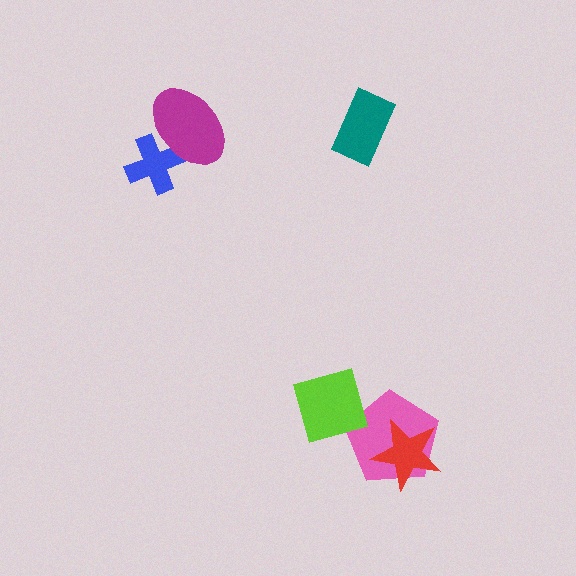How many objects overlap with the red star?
1 object overlaps with the red star.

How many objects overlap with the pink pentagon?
2 objects overlap with the pink pentagon.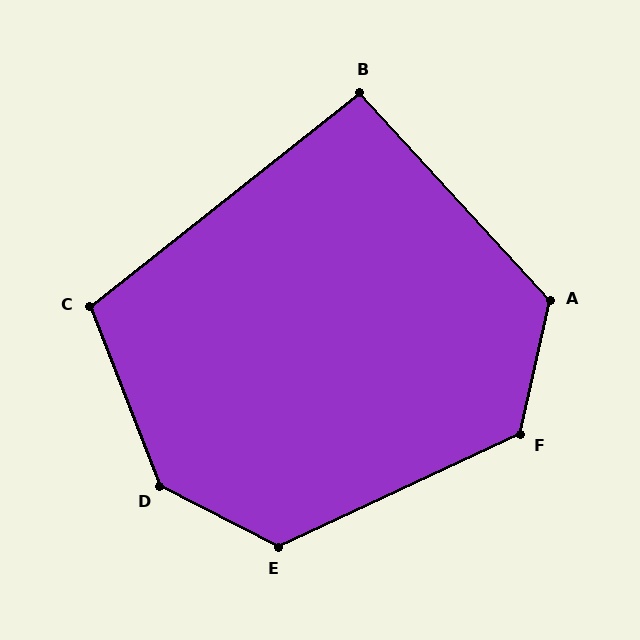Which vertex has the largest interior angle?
D, at approximately 138 degrees.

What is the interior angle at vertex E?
Approximately 128 degrees (obtuse).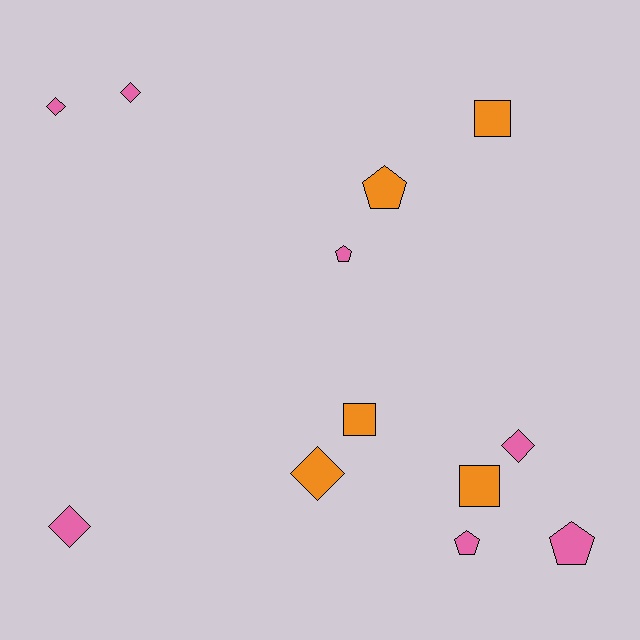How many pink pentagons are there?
There are 3 pink pentagons.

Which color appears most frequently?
Pink, with 7 objects.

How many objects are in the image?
There are 12 objects.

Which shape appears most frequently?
Diamond, with 5 objects.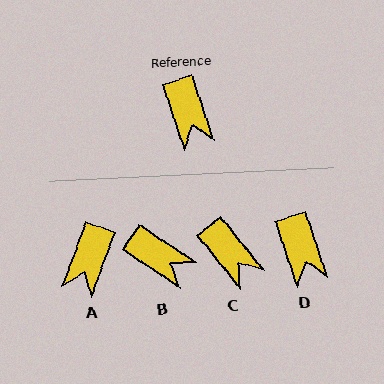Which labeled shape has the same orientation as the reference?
D.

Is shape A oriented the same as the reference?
No, it is off by about 38 degrees.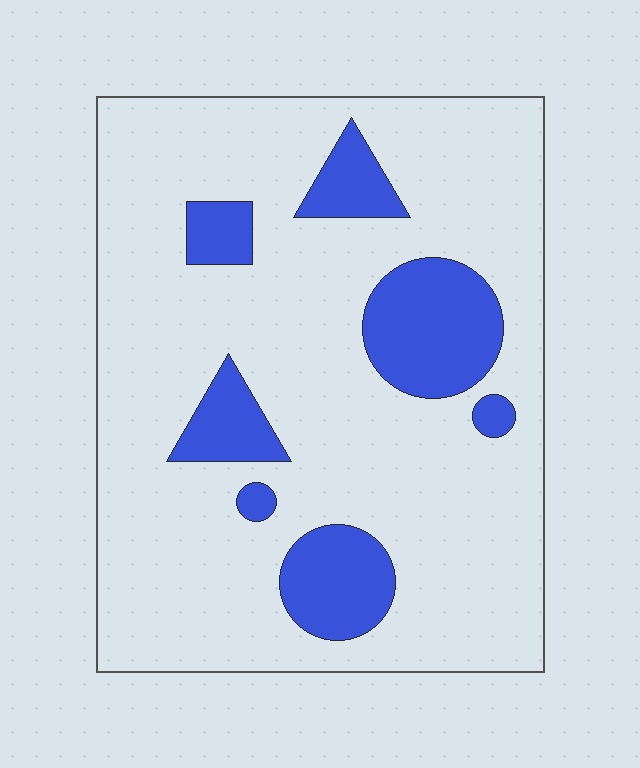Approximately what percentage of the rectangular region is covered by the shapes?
Approximately 20%.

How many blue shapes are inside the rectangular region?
7.